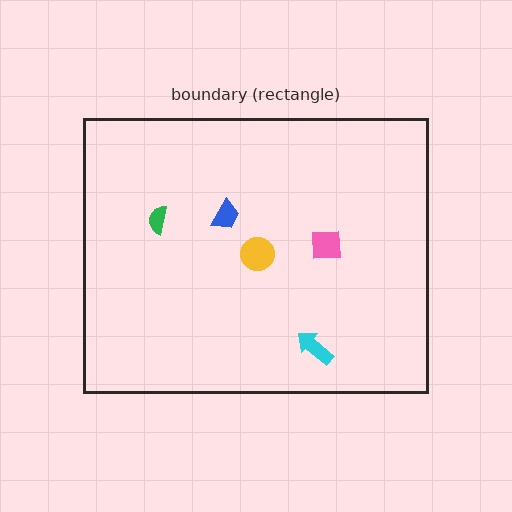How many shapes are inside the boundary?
5 inside, 0 outside.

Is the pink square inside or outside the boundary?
Inside.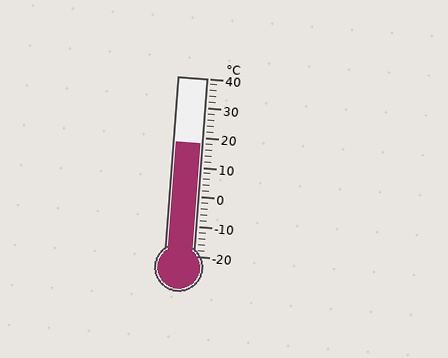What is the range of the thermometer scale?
The thermometer scale ranges from -20°C to 40°C.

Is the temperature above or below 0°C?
The temperature is above 0°C.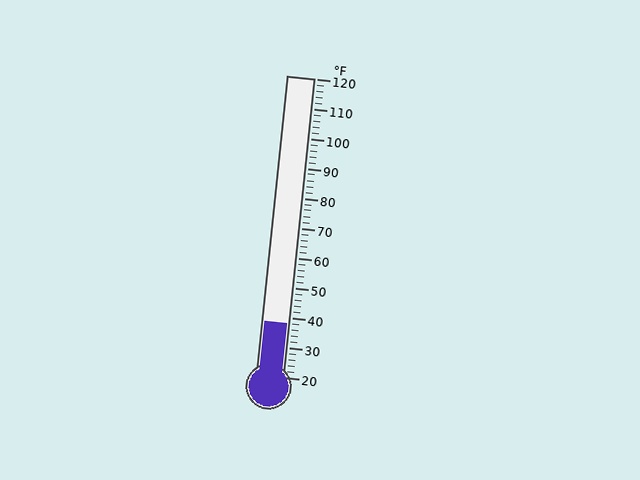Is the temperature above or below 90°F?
The temperature is below 90°F.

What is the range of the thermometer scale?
The thermometer scale ranges from 20°F to 120°F.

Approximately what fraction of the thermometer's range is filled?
The thermometer is filled to approximately 20% of its range.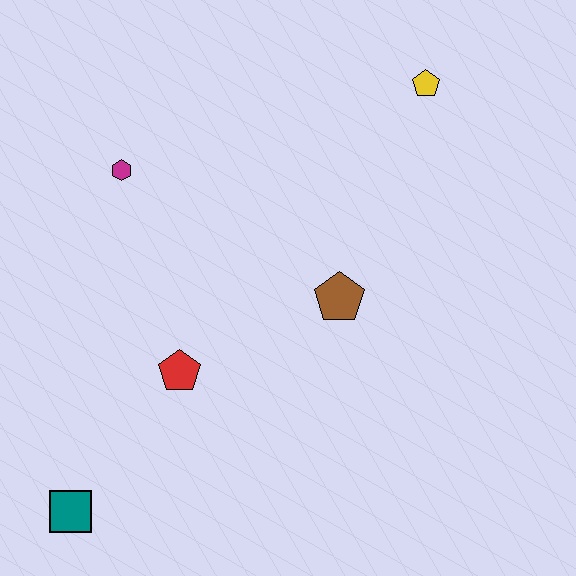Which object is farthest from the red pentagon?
The yellow pentagon is farthest from the red pentagon.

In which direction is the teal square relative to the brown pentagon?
The teal square is to the left of the brown pentagon.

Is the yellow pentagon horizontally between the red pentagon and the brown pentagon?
No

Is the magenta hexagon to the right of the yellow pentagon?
No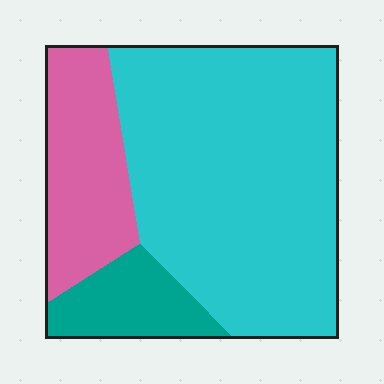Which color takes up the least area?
Teal, at roughly 10%.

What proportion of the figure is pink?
Pink takes up about one fifth (1/5) of the figure.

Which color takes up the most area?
Cyan, at roughly 65%.